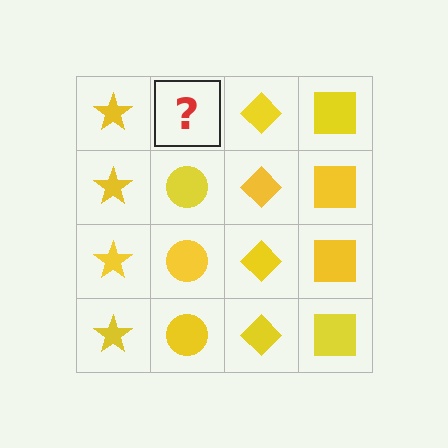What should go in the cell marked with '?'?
The missing cell should contain a yellow circle.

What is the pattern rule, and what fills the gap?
The rule is that each column has a consistent shape. The gap should be filled with a yellow circle.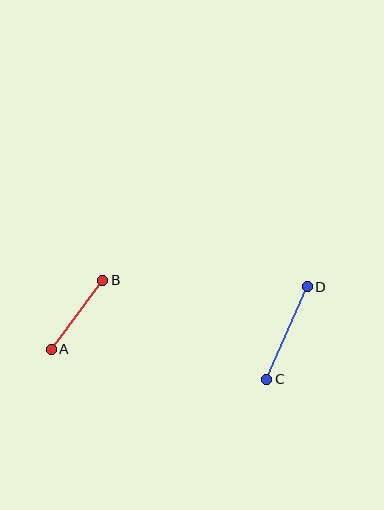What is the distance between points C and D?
The distance is approximately 101 pixels.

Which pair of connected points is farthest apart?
Points C and D are farthest apart.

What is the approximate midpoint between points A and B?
The midpoint is at approximately (77, 315) pixels.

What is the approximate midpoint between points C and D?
The midpoint is at approximately (287, 333) pixels.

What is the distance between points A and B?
The distance is approximately 86 pixels.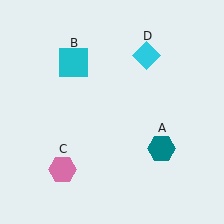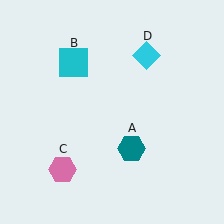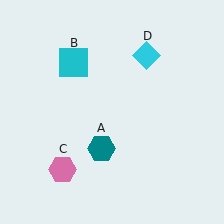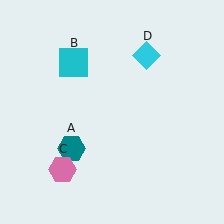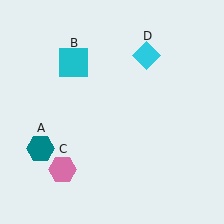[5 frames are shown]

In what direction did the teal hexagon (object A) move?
The teal hexagon (object A) moved left.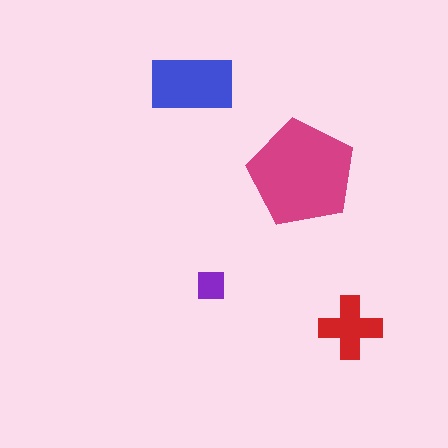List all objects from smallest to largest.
The purple square, the red cross, the blue rectangle, the magenta pentagon.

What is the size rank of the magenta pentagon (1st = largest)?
1st.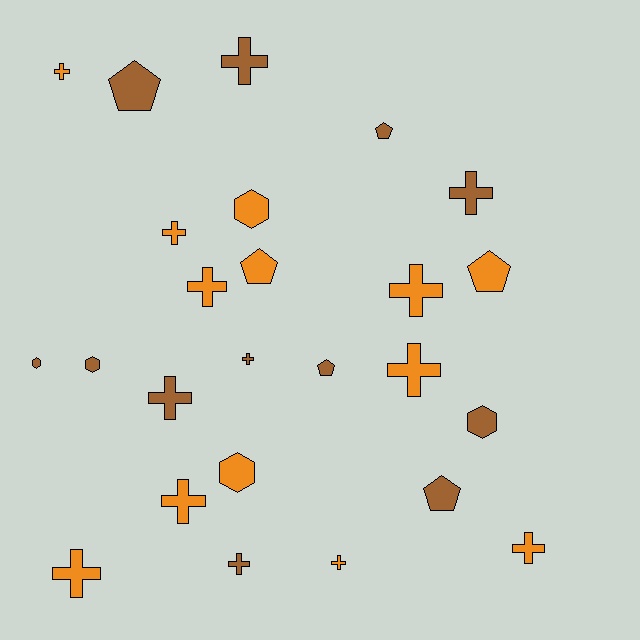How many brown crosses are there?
There are 5 brown crosses.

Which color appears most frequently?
Orange, with 13 objects.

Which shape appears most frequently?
Cross, with 14 objects.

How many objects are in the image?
There are 25 objects.